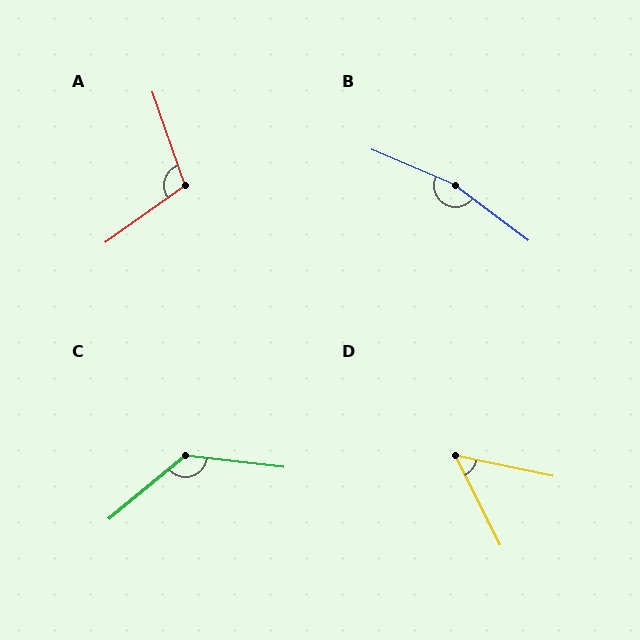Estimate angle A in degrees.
Approximately 107 degrees.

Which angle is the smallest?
D, at approximately 52 degrees.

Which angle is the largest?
B, at approximately 166 degrees.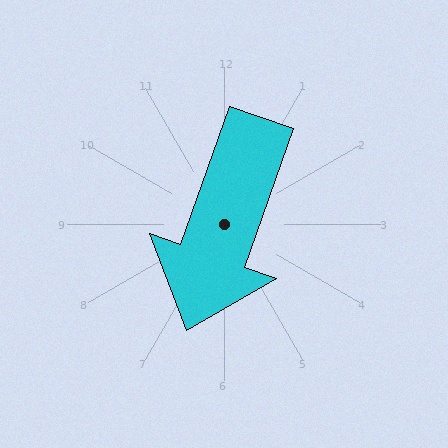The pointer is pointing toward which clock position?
Roughly 7 o'clock.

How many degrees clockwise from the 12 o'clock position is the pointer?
Approximately 199 degrees.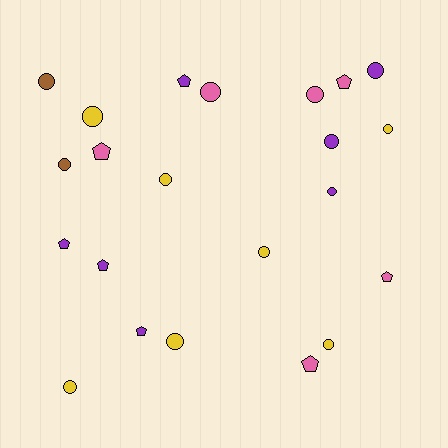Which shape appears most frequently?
Circle, with 14 objects.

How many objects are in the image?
There are 22 objects.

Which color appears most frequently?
Yellow, with 7 objects.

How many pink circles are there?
There are 2 pink circles.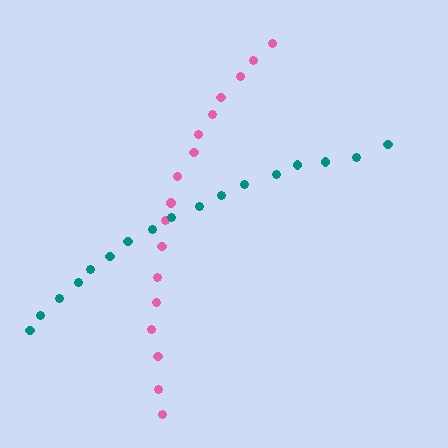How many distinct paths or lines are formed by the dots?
There are 2 distinct paths.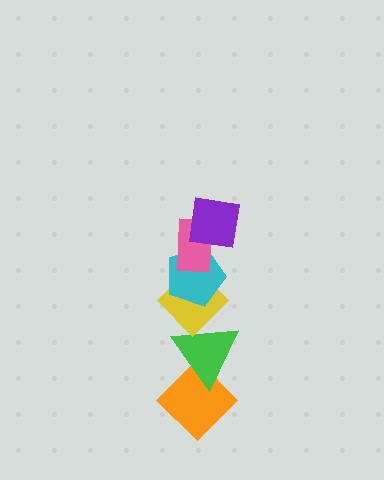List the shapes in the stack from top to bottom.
From top to bottom: the purple square, the pink rectangle, the cyan pentagon, the yellow diamond, the green triangle, the orange diamond.